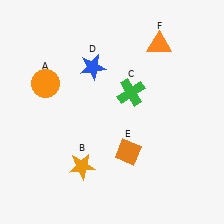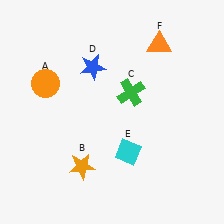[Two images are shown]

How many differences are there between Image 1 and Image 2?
There is 1 difference between the two images.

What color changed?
The diamond (E) changed from orange in Image 1 to cyan in Image 2.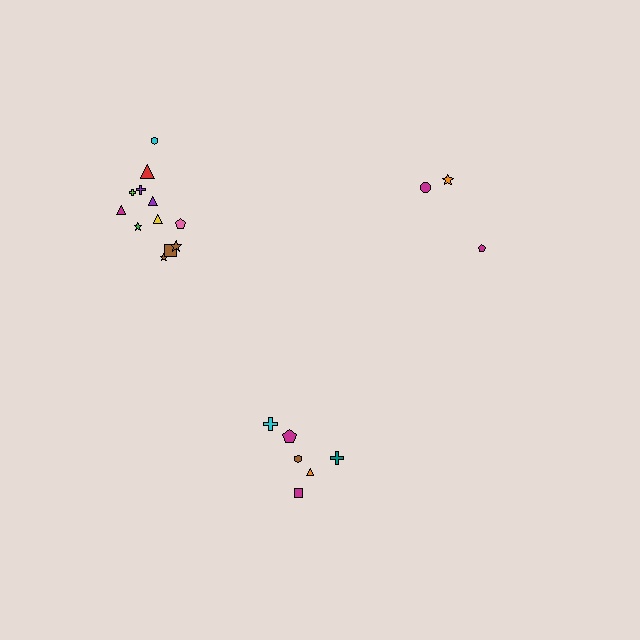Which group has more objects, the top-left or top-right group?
The top-left group.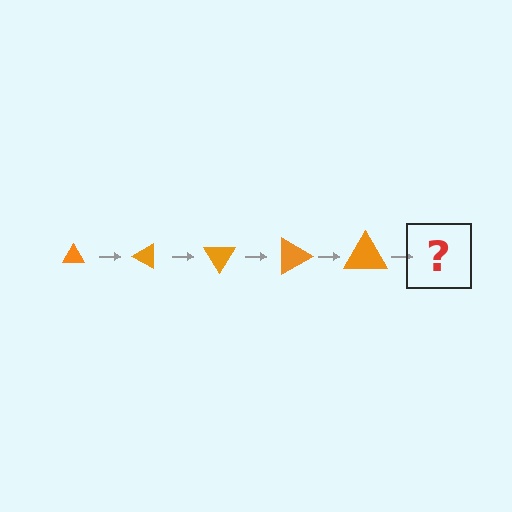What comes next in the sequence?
The next element should be a triangle, larger than the previous one and rotated 150 degrees from the start.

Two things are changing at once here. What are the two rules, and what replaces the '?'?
The two rules are that the triangle grows larger each step and it rotates 30 degrees each step. The '?' should be a triangle, larger than the previous one and rotated 150 degrees from the start.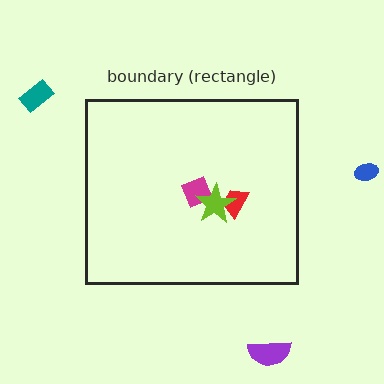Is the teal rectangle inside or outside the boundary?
Outside.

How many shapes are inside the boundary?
3 inside, 3 outside.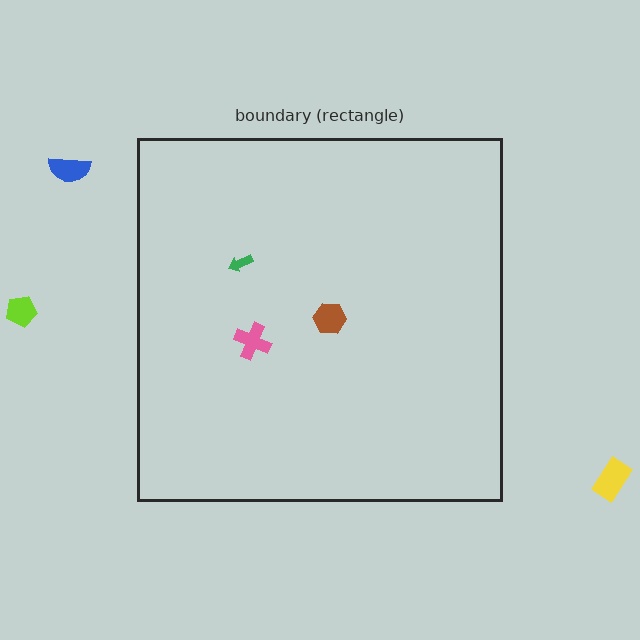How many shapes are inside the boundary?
3 inside, 3 outside.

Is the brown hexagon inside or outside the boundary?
Inside.